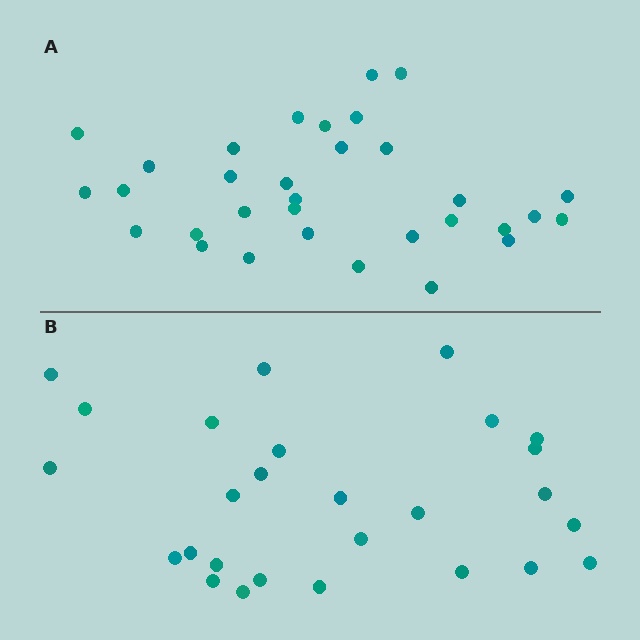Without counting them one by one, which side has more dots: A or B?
Region A (the top region) has more dots.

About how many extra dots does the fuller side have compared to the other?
Region A has about 5 more dots than region B.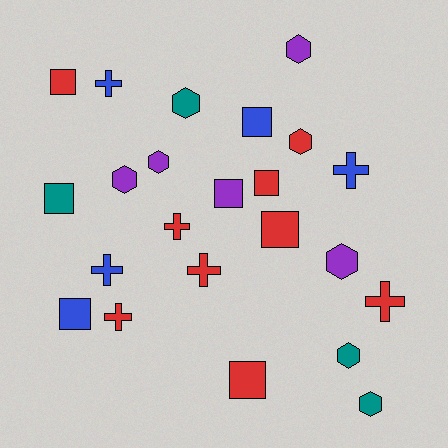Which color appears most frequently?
Red, with 9 objects.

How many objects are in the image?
There are 23 objects.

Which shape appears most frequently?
Hexagon, with 8 objects.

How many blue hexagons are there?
There are no blue hexagons.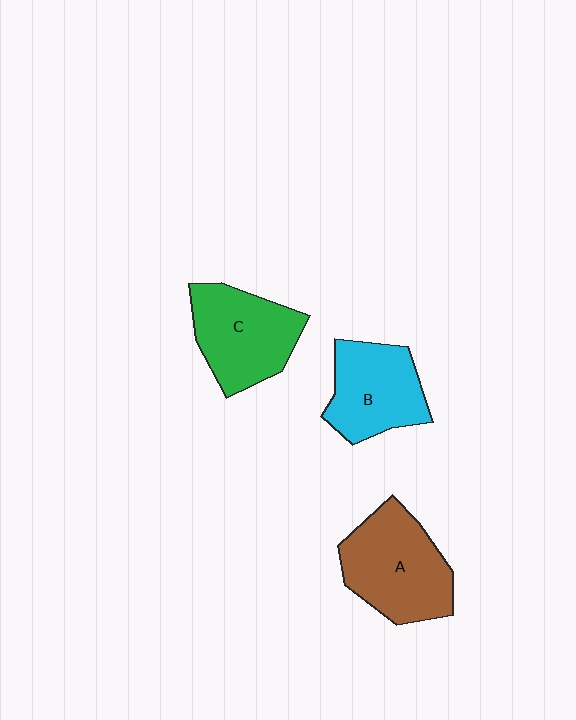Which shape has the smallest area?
Shape B (cyan).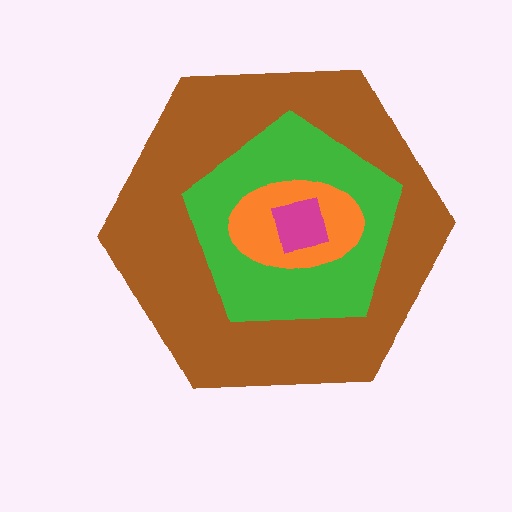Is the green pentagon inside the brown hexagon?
Yes.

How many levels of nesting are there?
4.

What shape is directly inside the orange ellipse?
The magenta square.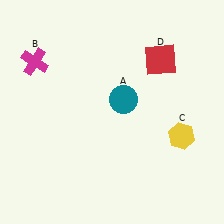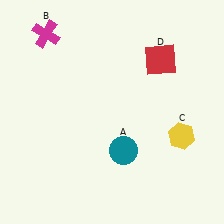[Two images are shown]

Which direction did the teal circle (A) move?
The teal circle (A) moved down.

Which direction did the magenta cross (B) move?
The magenta cross (B) moved up.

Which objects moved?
The objects that moved are: the teal circle (A), the magenta cross (B).